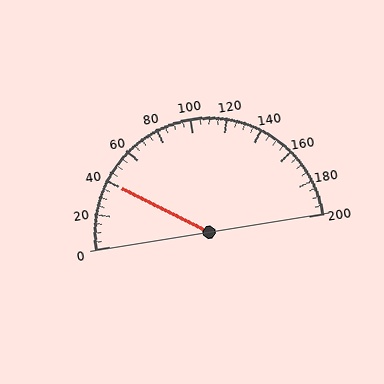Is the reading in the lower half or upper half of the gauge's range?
The reading is in the lower half of the range (0 to 200).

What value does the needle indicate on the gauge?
The needle indicates approximately 40.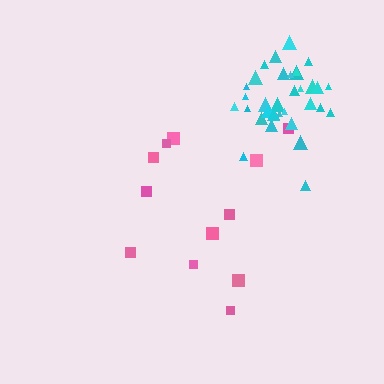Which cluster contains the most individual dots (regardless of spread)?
Cyan (34).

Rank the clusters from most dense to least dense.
cyan, pink.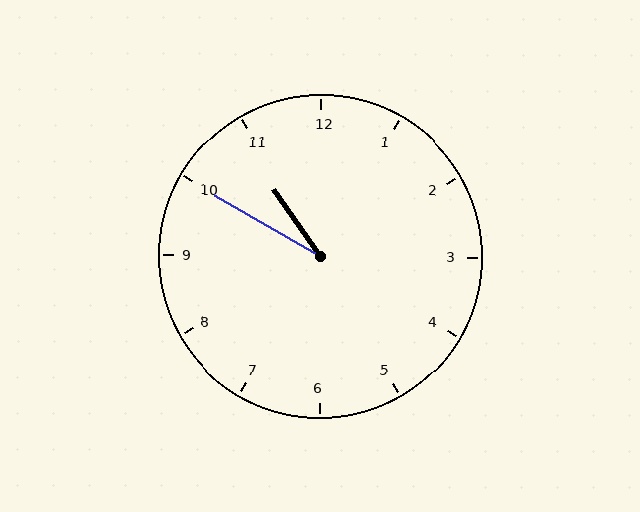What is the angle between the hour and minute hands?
Approximately 25 degrees.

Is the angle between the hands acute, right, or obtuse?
It is acute.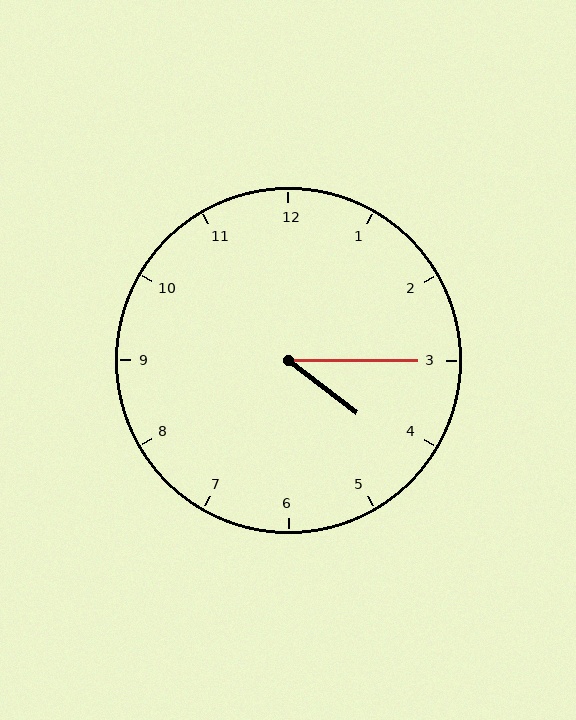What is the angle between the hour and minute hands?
Approximately 38 degrees.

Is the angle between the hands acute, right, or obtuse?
It is acute.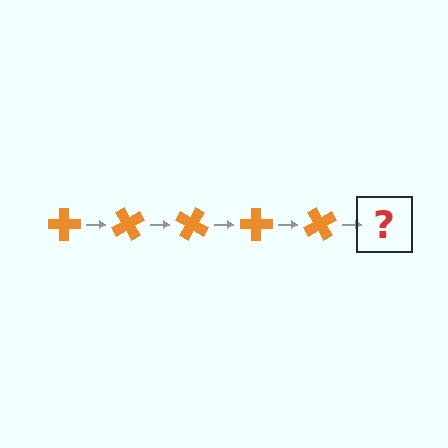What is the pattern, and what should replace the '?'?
The pattern is that the cross rotates 60 degrees each step. The '?' should be an orange cross rotated 300 degrees.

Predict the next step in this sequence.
The next step is an orange cross rotated 300 degrees.